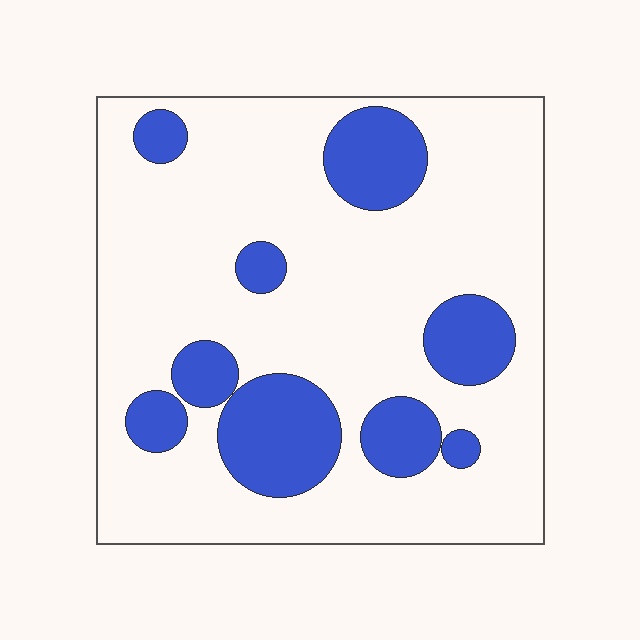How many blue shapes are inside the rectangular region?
9.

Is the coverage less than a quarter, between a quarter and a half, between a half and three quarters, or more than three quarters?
Less than a quarter.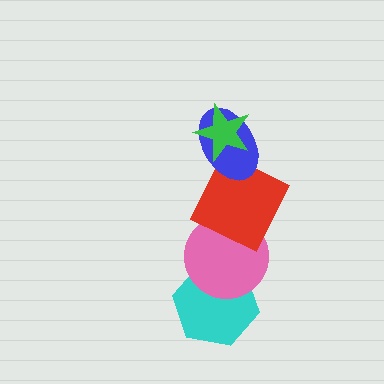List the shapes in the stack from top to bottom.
From top to bottom: the green star, the blue ellipse, the red square, the pink circle, the cyan hexagon.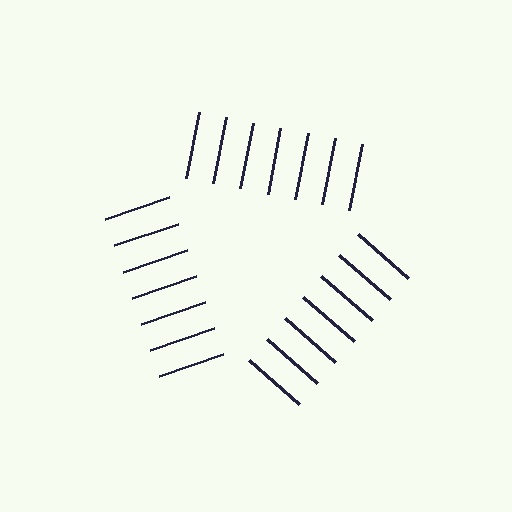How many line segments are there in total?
21 — 7 along each of the 3 edges.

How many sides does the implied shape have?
3 sides — the line-ends trace a triangle.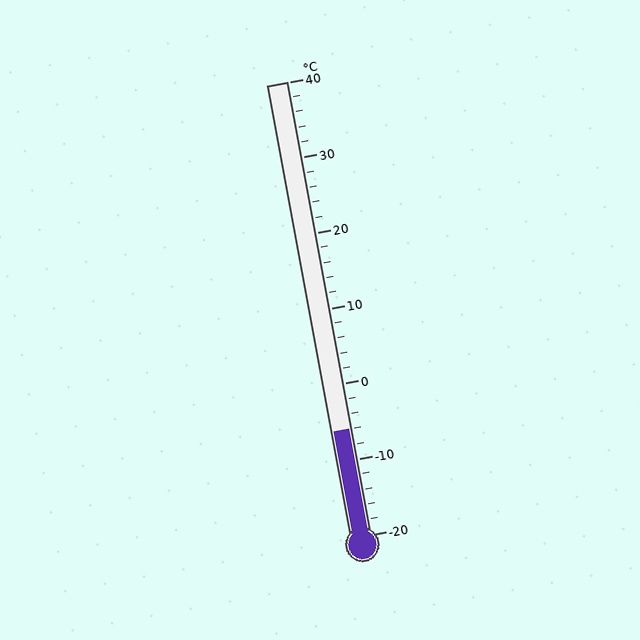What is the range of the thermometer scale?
The thermometer scale ranges from -20°C to 40°C.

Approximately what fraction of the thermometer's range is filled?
The thermometer is filled to approximately 25% of its range.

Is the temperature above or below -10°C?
The temperature is above -10°C.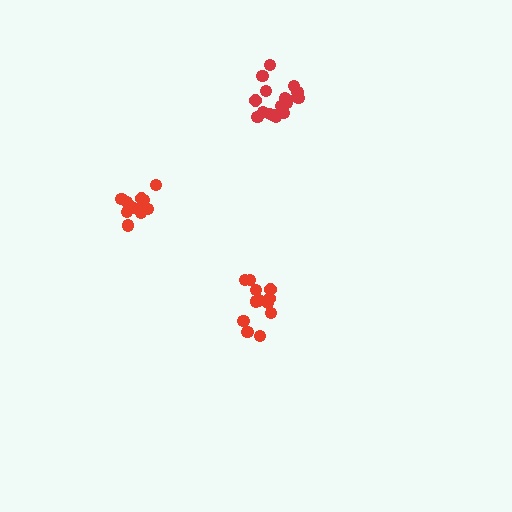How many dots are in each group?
Group 1: 12 dots, Group 2: 13 dots, Group 3: 17 dots (42 total).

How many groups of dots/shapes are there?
There are 3 groups.